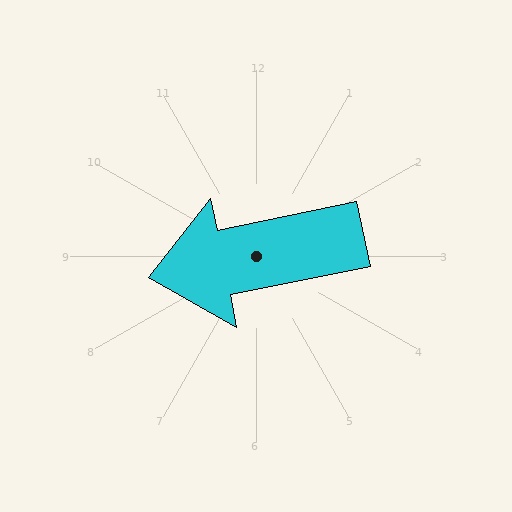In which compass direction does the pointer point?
West.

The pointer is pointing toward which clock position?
Roughly 9 o'clock.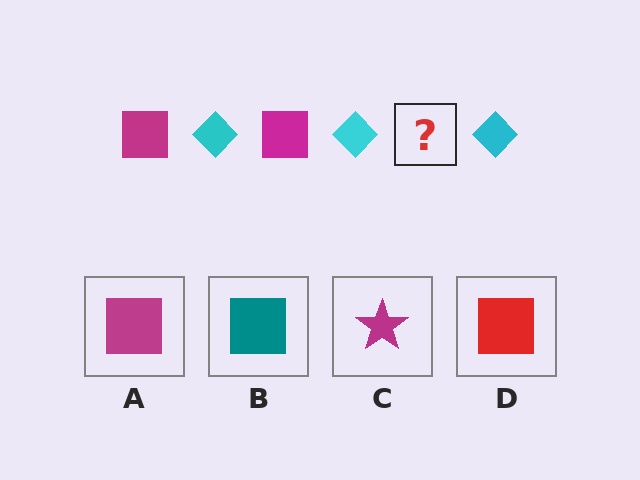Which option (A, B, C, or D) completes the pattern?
A.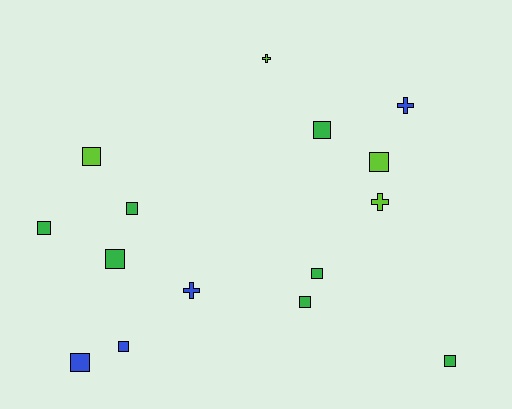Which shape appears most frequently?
Square, with 11 objects.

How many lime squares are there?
There are 2 lime squares.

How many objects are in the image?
There are 15 objects.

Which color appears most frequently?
Green, with 7 objects.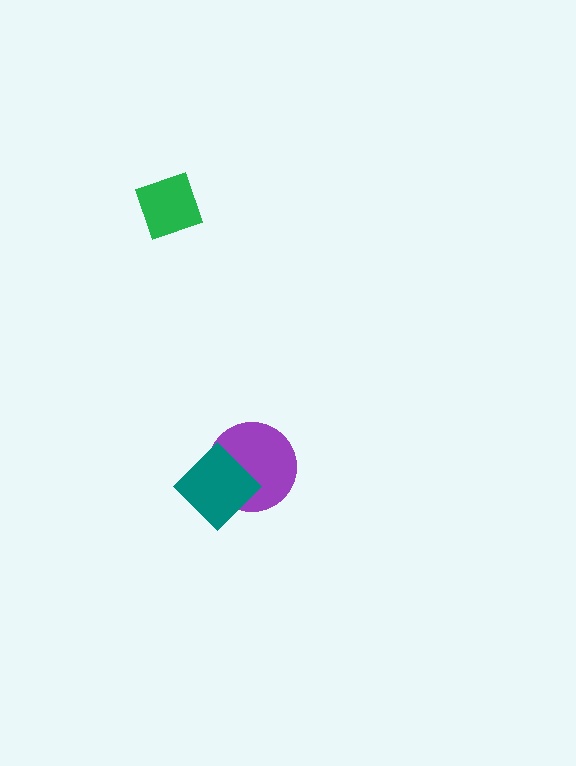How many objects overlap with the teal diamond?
1 object overlaps with the teal diamond.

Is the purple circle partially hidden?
Yes, it is partially covered by another shape.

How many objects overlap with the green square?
0 objects overlap with the green square.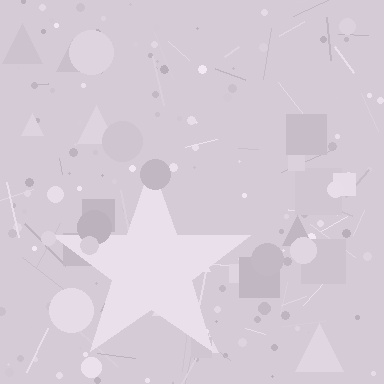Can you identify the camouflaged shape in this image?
The camouflaged shape is a star.